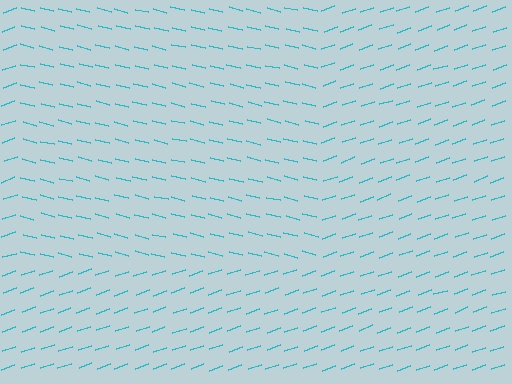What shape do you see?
I see a rectangle.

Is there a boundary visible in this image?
Yes, there is a texture boundary formed by a change in line orientation.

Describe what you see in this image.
The image is filled with small cyan line segments. A rectangle region in the image has lines oriented differently from the surrounding lines, creating a visible texture boundary.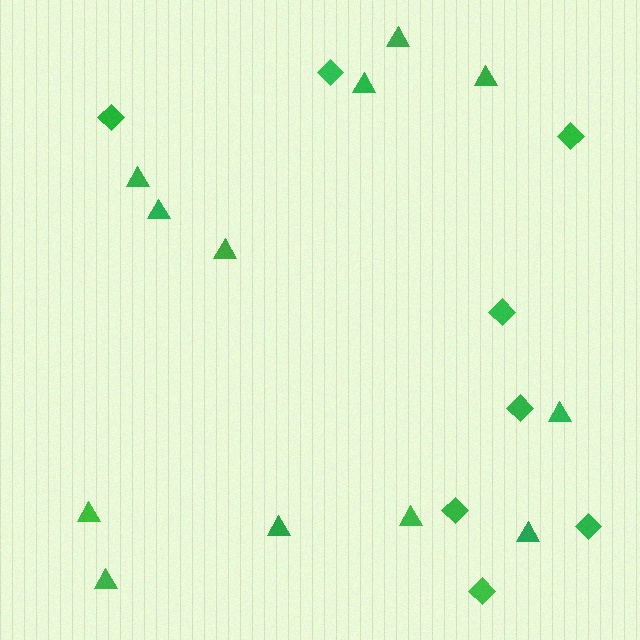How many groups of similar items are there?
There are 2 groups: one group of triangles (12) and one group of diamonds (8).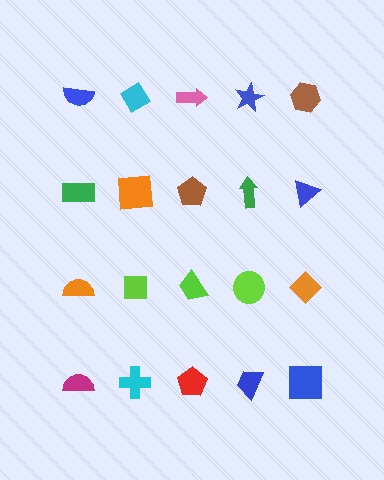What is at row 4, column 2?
A cyan cross.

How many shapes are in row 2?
5 shapes.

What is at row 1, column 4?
A blue star.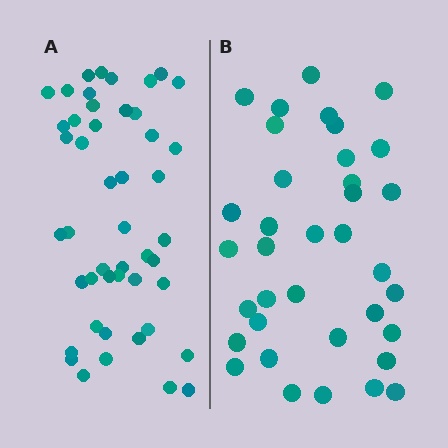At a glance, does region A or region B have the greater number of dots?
Region A (the left region) has more dots.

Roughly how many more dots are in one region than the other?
Region A has roughly 12 or so more dots than region B.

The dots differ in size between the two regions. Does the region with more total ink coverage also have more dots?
No. Region B has more total ink coverage because its dots are larger, but region A actually contains more individual dots. Total area can be misleading — the number of items is what matters here.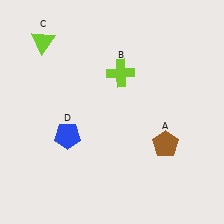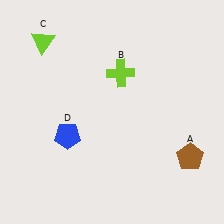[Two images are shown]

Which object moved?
The brown pentagon (A) moved right.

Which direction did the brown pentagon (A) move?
The brown pentagon (A) moved right.